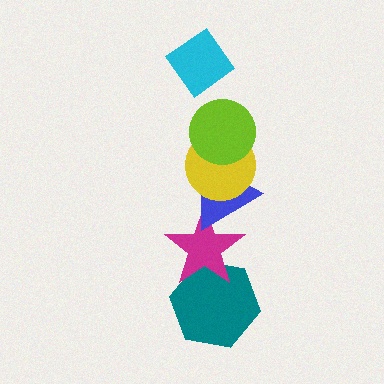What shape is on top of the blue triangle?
The yellow circle is on top of the blue triangle.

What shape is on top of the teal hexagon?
The magenta star is on top of the teal hexagon.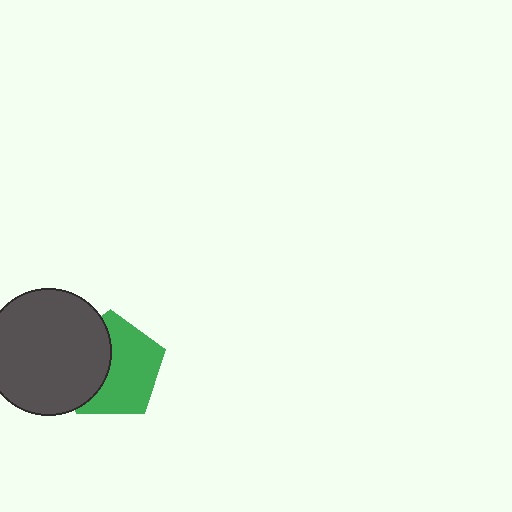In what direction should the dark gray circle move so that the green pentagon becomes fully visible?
The dark gray circle should move left. That is the shortest direction to clear the overlap and leave the green pentagon fully visible.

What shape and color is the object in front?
The object in front is a dark gray circle.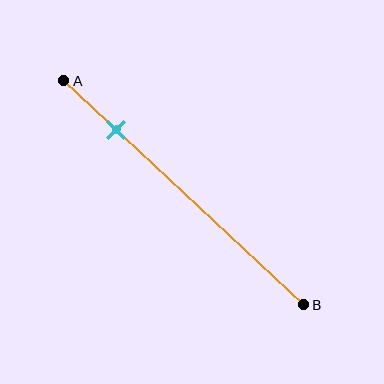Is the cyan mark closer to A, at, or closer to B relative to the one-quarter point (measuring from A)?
The cyan mark is closer to point A than the one-quarter point of segment AB.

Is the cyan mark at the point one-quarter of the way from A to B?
No, the mark is at about 20% from A, not at the 25% one-quarter point.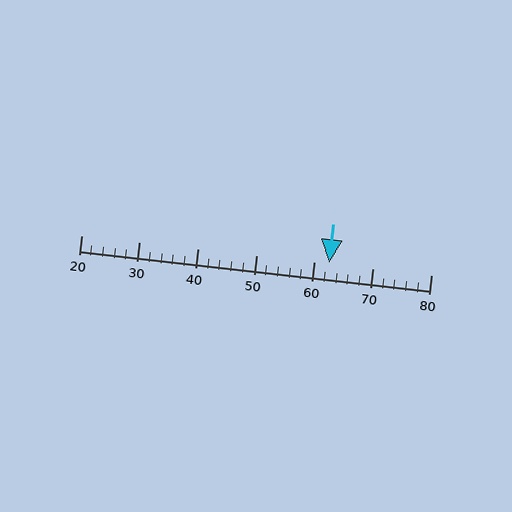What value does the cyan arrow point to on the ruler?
The cyan arrow points to approximately 62.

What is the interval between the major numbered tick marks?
The major tick marks are spaced 10 units apart.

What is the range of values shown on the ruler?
The ruler shows values from 20 to 80.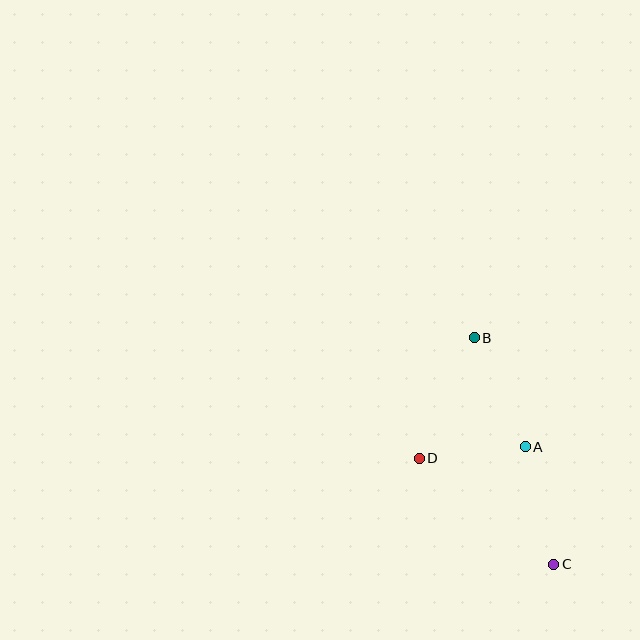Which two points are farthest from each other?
Points B and C are farthest from each other.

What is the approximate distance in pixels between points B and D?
The distance between B and D is approximately 132 pixels.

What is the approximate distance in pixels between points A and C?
The distance between A and C is approximately 121 pixels.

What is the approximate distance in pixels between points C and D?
The distance between C and D is approximately 171 pixels.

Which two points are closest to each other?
Points A and D are closest to each other.